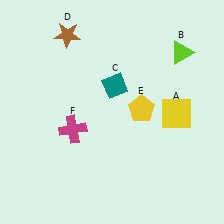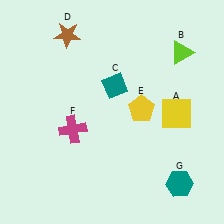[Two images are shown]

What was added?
A teal hexagon (G) was added in Image 2.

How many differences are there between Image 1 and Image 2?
There is 1 difference between the two images.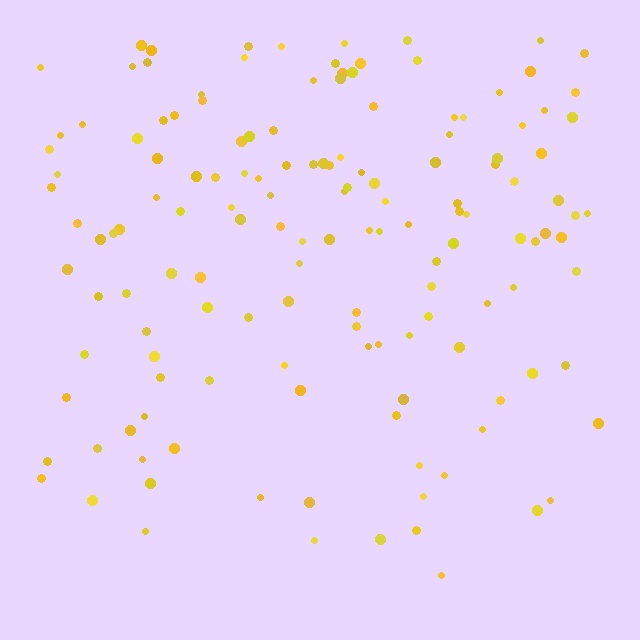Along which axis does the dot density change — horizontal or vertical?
Vertical.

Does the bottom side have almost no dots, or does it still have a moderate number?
Still a moderate number, just noticeably fewer than the top.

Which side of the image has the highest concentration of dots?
The top.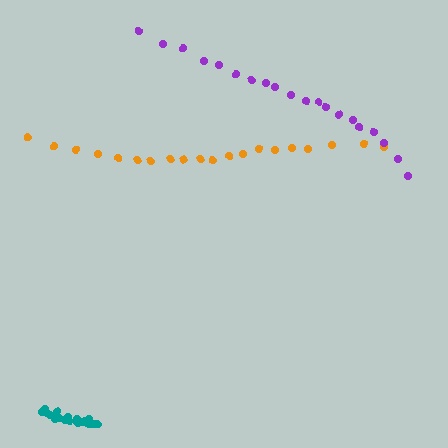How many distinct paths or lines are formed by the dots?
There are 3 distinct paths.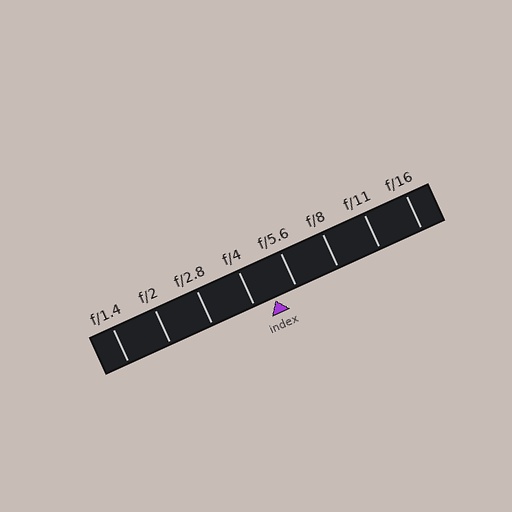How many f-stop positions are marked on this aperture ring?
There are 8 f-stop positions marked.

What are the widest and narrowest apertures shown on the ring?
The widest aperture shown is f/1.4 and the narrowest is f/16.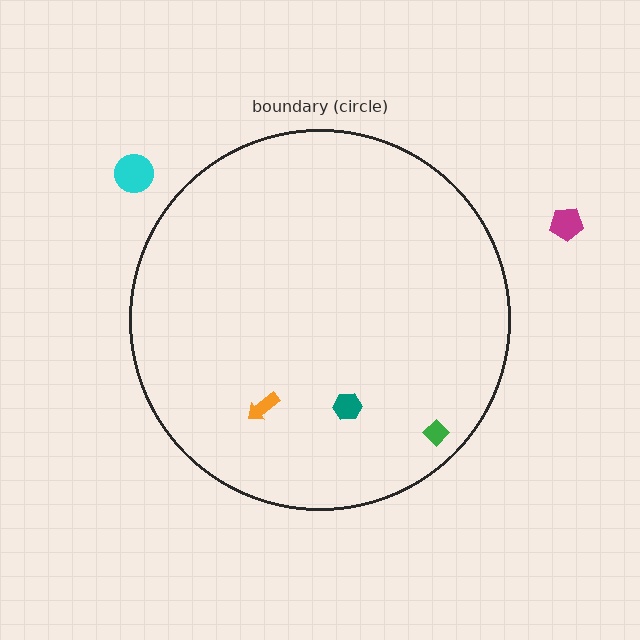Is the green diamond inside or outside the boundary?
Inside.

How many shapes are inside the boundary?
3 inside, 2 outside.